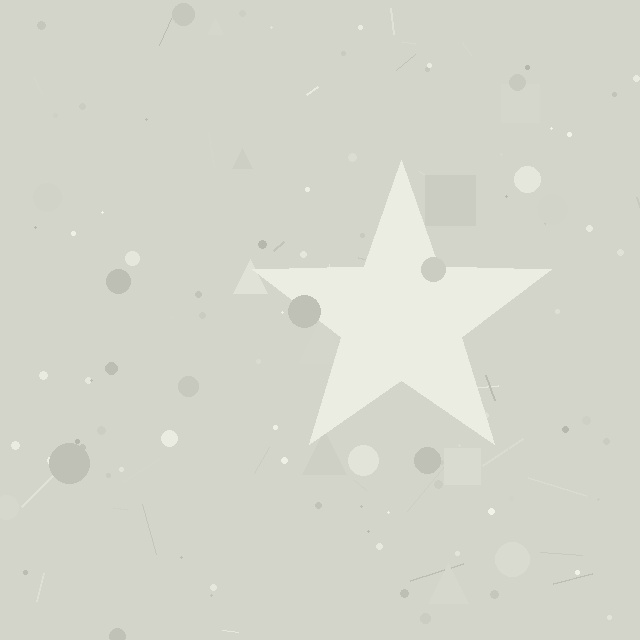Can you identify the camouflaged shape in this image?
The camouflaged shape is a star.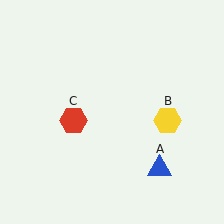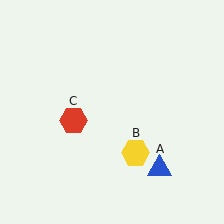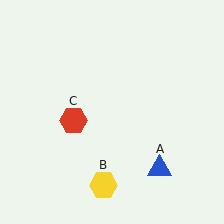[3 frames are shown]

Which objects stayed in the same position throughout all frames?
Blue triangle (object A) and red hexagon (object C) remained stationary.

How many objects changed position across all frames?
1 object changed position: yellow hexagon (object B).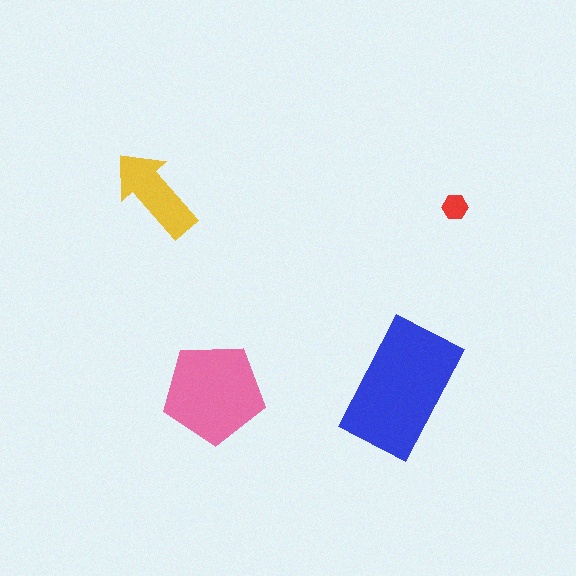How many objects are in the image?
There are 4 objects in the image.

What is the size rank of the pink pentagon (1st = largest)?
2nd.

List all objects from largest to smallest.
The blue rectangle, the pink pentagon, the yellow arrow, the red hexagon.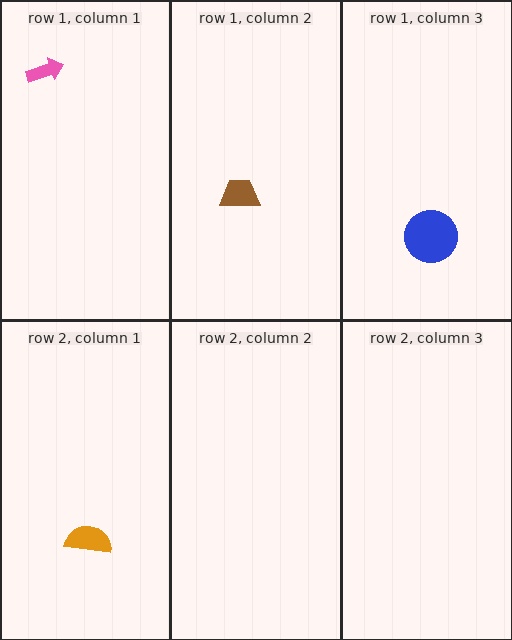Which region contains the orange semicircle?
The row 2, column 1 region.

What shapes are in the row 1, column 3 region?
The blue circle.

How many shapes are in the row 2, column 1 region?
1.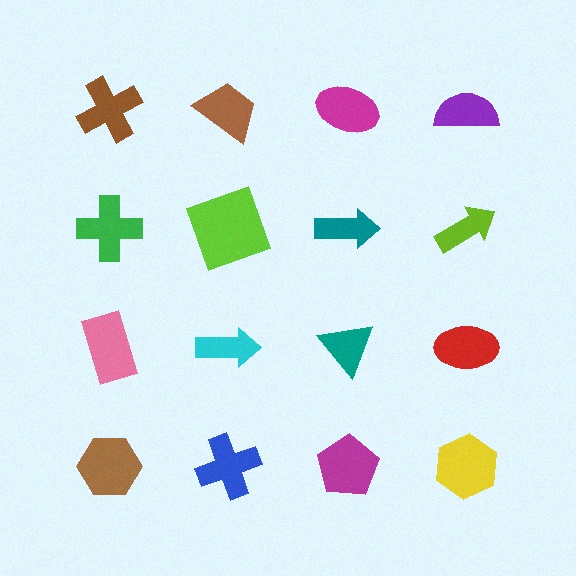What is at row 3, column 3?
A teal triangle.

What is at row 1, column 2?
A brown trapezoid.